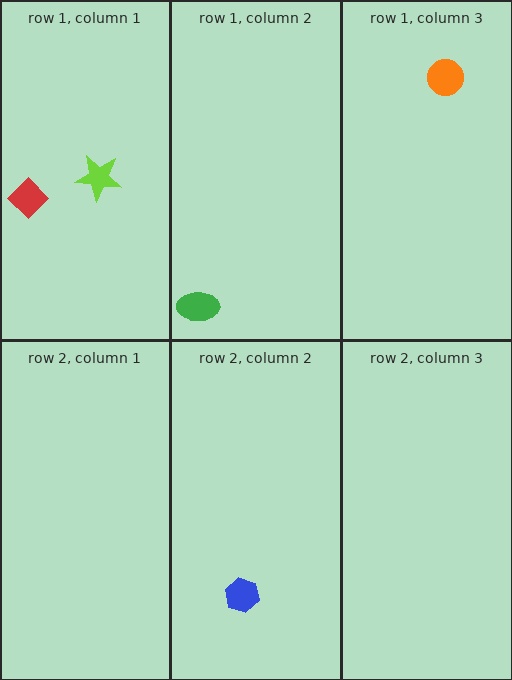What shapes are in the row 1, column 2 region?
The green ellipse.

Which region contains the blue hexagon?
The row 2, column 2 region.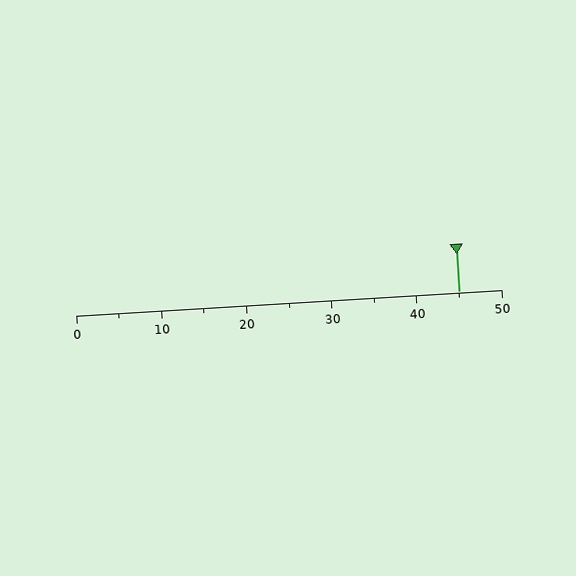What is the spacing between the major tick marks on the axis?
The major ticks are spaced 10 apart.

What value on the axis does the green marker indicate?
The marker indicates approximately 45.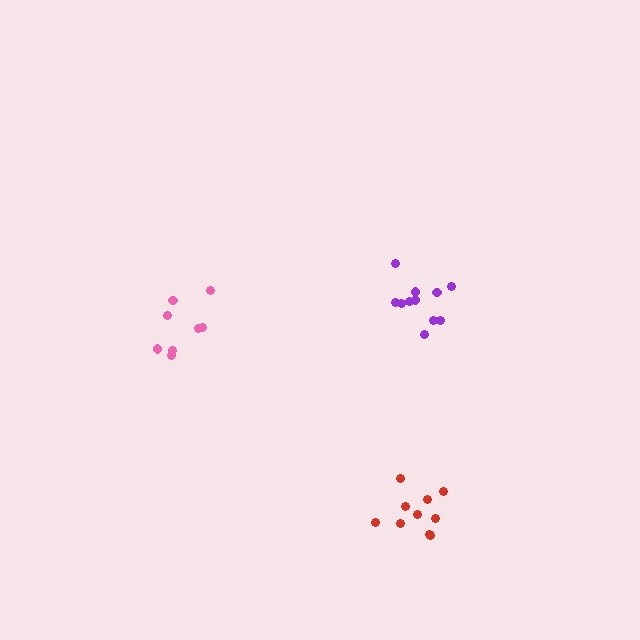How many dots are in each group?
Group 1: 11 dots, Group 2: 8 dots, Group 3: 10 dots (29 total).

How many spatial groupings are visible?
There are 3 spatial groupings.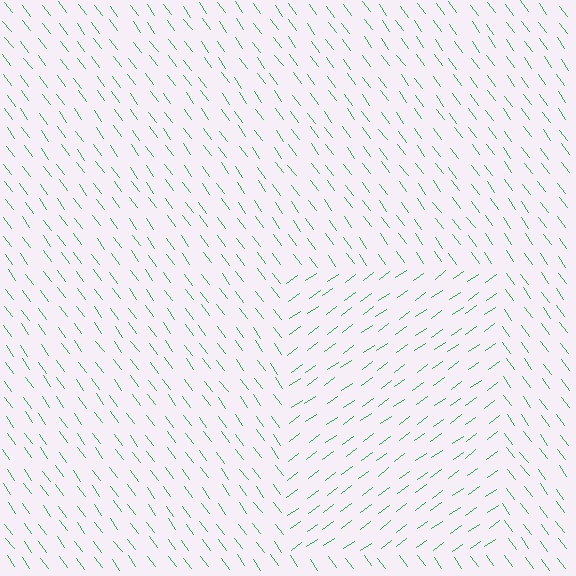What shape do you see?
I see a rectangle.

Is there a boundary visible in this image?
Yes, there is a texture boundary formed by a change in line orientation.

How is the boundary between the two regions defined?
The boundary is defined purely by a change in line orientation (approximately 90 degrees difference). All lines are the same color and thickness.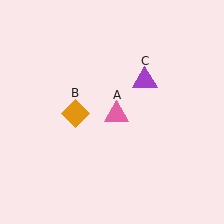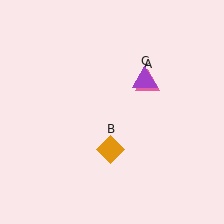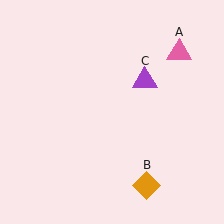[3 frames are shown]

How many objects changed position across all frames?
2 objects changed position: pink triangle (object A), orange diamond (object B).